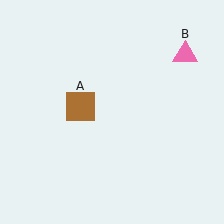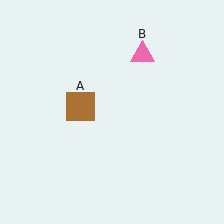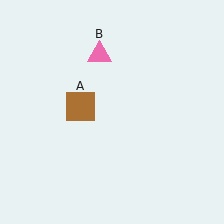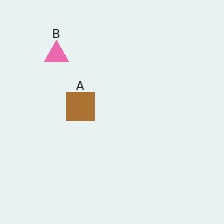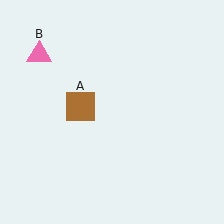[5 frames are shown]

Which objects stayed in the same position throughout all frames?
Brown square (object A) remained stationary.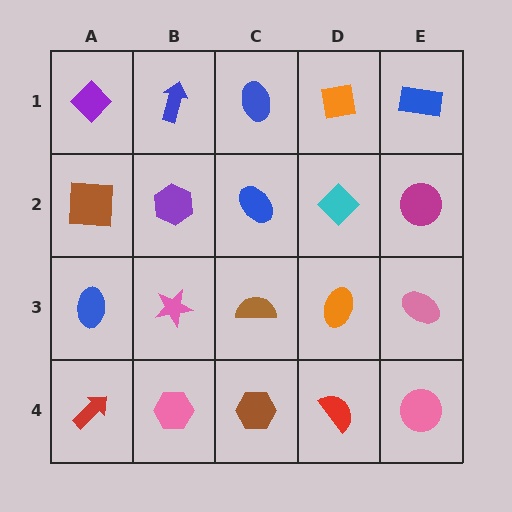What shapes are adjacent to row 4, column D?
An orange ellipse (row 3, column D), a brown hexagon (row 4, column C), a pink circle (row 4, column E).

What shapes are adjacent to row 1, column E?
A magenta circle (row 2, column E), an orange square (row 1, column D).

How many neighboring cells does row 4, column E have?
2.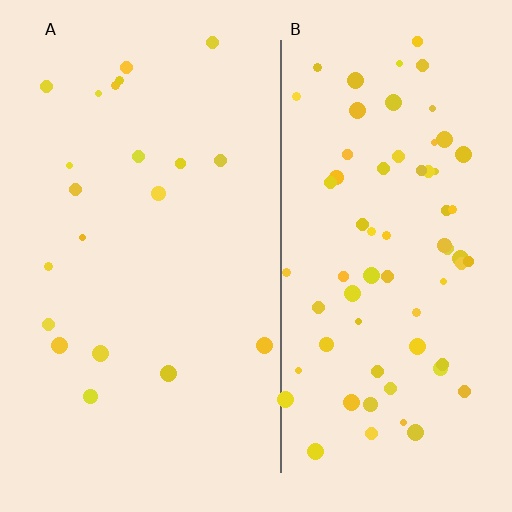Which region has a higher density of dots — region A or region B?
B (the right).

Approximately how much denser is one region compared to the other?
Approximately 3.4× — region B over region A.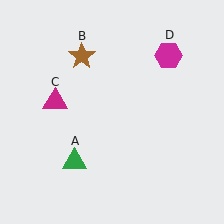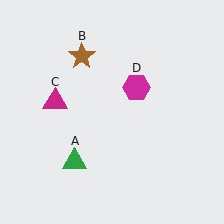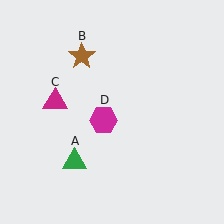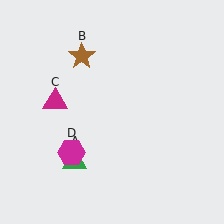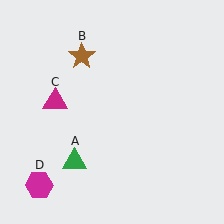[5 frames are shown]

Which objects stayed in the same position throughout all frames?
Green triangle (object A) and brown star (object B) and magenta triangle (object C) remained stationary.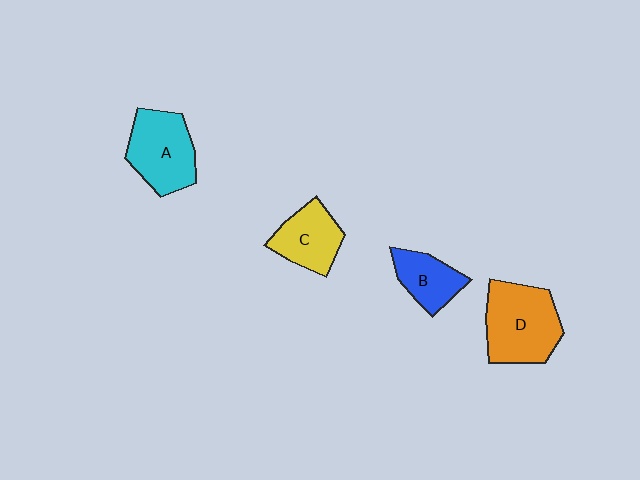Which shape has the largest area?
Shape D (orange).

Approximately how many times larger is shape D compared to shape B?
Approximately 1.8 times.